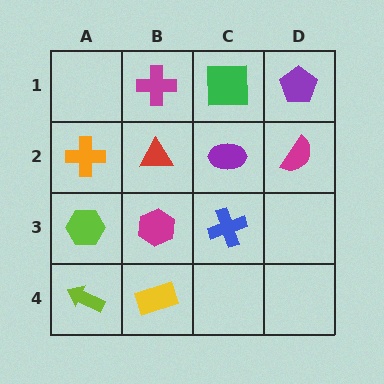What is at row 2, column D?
A magenta semicircle.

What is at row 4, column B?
A yellow rectangle.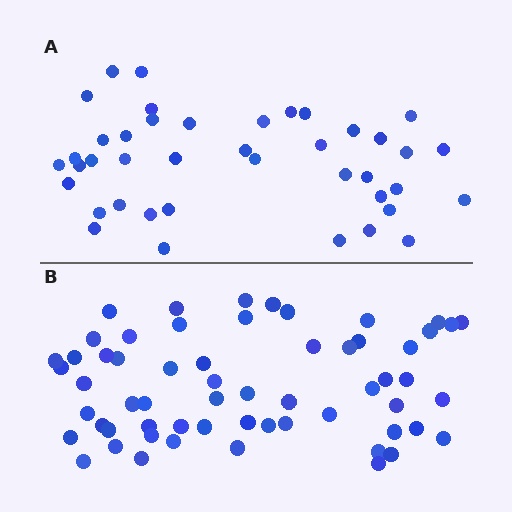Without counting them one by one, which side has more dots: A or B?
Region B (the bottom region) has more dots.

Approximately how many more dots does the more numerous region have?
Region B has approximately 20 more dots than region A.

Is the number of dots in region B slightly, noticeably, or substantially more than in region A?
Region B has substantially more. The ratio is roughly 1.5 to 1.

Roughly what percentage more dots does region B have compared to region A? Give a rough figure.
About 45% more.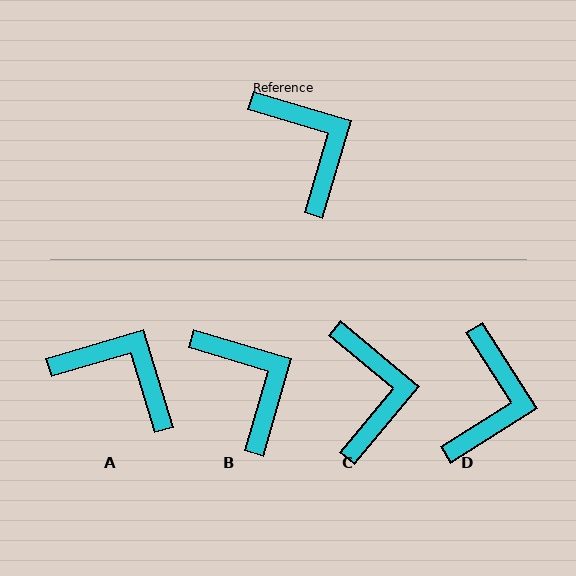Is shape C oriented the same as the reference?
No, it is off by about 23 degrees.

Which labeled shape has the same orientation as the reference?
B.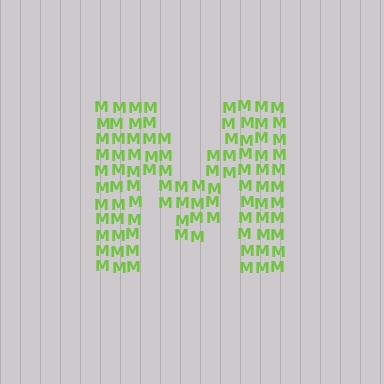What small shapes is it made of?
It is made of small letter M's.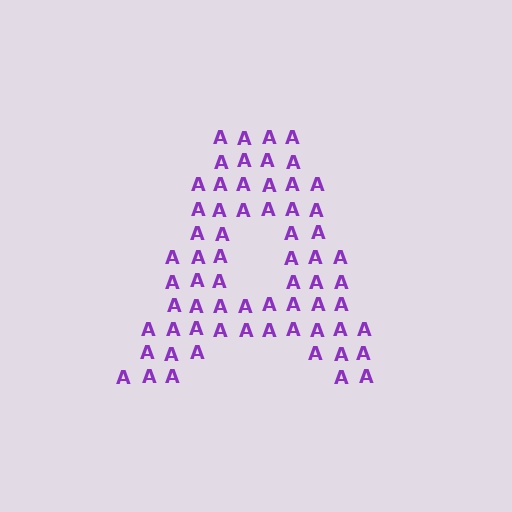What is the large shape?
The large shape is the letter A.